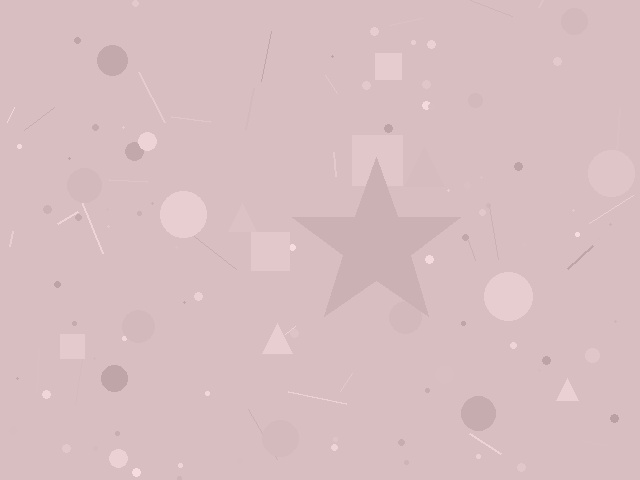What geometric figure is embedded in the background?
A star is embedded in the background.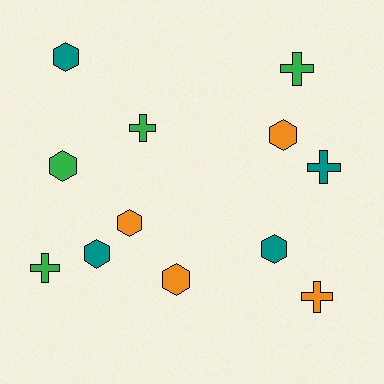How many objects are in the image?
There are 12 objects.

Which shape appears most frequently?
Hexagon, with 7 objects.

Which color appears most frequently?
Teal, with 4 objects.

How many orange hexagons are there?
There are 3 orange hexagons.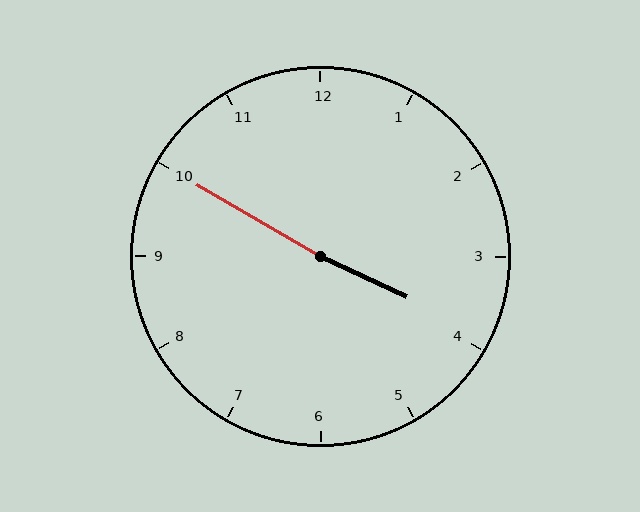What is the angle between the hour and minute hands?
Approximately 175 degrees.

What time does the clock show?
3:50.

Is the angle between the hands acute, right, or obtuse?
It is obtuse.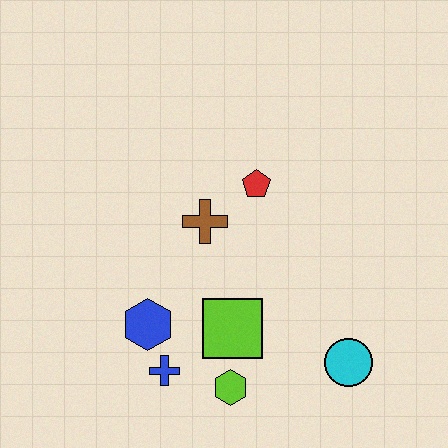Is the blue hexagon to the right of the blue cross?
No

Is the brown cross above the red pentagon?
No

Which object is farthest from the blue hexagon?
The cyan circle is farthest from the blue hexagon.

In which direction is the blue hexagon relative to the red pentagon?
The blue hexagon is below the red pentagon.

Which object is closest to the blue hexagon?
The blue cross is closest to the blue hexagon.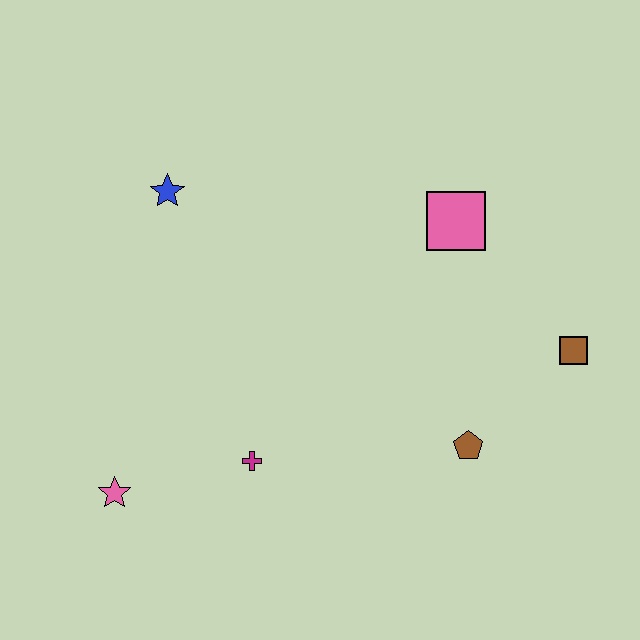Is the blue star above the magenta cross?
Yes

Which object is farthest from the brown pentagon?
The blue star is farthest from the brown pentagon.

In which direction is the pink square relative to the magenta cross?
The pink square is above the magenta cross.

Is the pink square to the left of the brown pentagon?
Yes